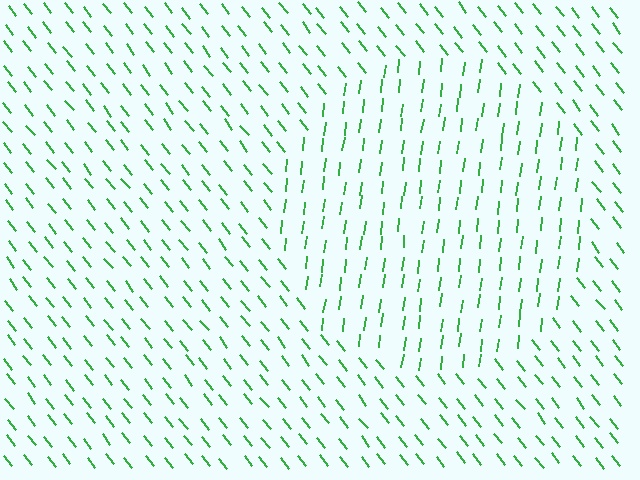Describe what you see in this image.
The image is filled with small green line segments. A circle region in the image has lines oriented differently from the surrounding lines, creating a visible texture boundary.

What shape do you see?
I see a circle.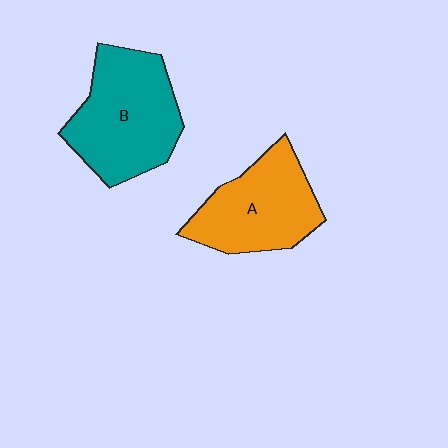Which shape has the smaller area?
Shape A (orange).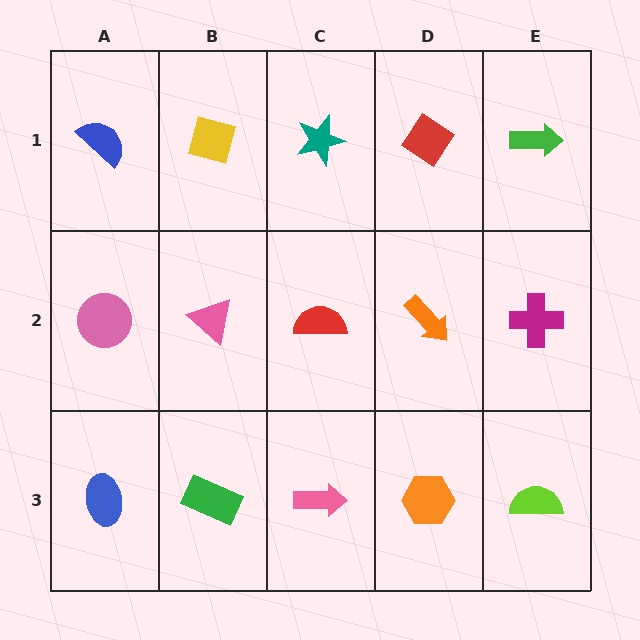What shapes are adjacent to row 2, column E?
A green arrow (row 1, column E), a lime semicircle (row 3, column E), an orange arrow (row 2, column D).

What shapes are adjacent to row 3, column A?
A pink circle (row 2, column A), a green rectangle (row 3, column B).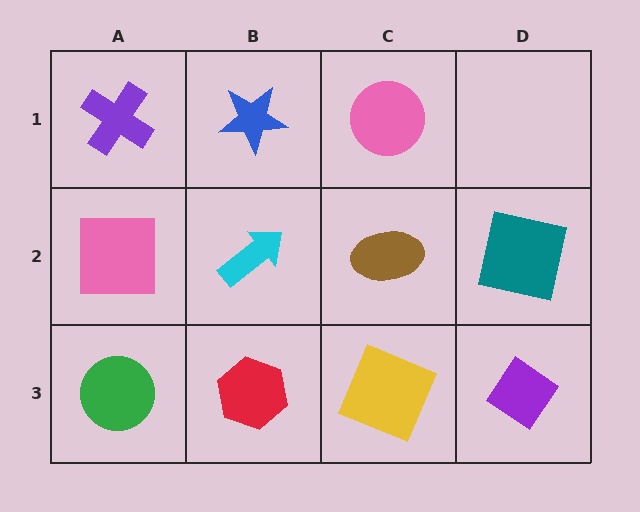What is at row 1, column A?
A purple cross.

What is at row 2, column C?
A brown ellipse.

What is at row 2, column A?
A pink square.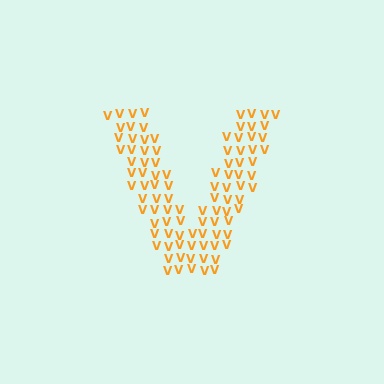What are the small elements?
The small elements are letter V's.